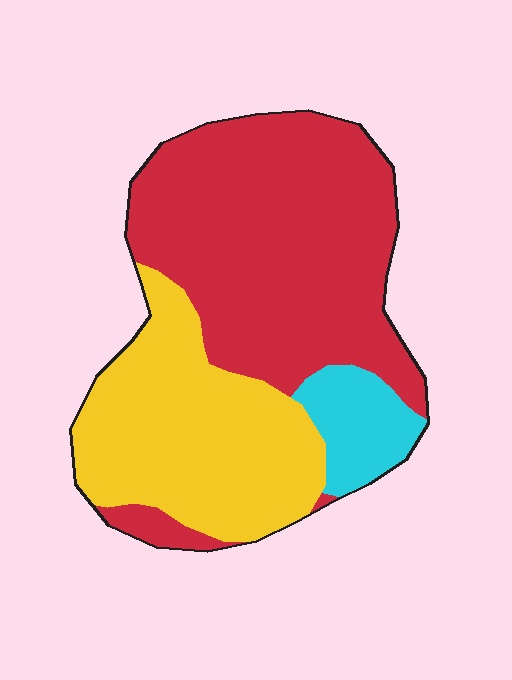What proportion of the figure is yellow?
Yellow covers around 35% of the figure.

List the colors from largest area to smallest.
From largest to smallest: red, yellow, cyan.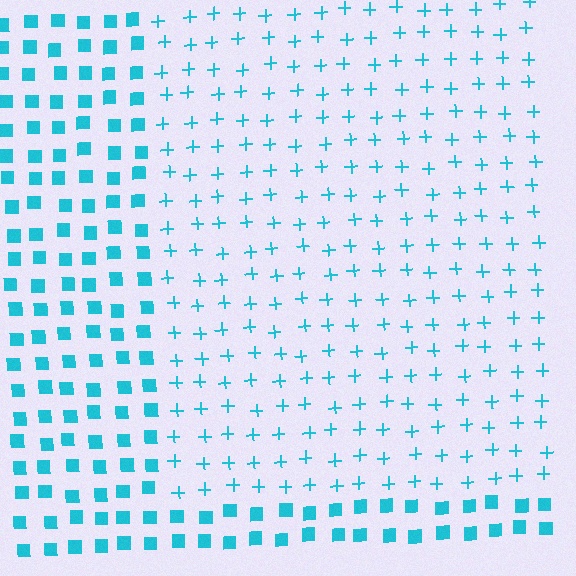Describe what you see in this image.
The image is filled with small cyan elements arranged in a uniform grid. A rectangle-shaped region contains plus signs, while the surrounding area contains squares. The boundary is defined purely by the change in element shape.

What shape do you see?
I see a rectangle.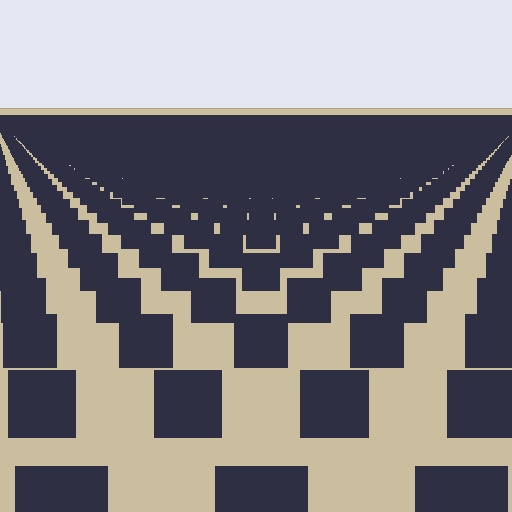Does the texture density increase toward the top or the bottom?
Density increases toward the top.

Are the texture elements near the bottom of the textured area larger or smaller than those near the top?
Larger. Near the bottom, elements are closer to the viewer and appear at a bigger on-screen size.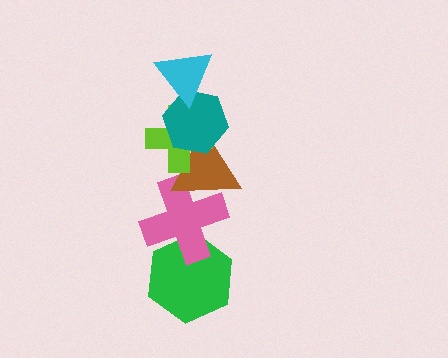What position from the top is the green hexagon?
The green hexagon is 6th from the top.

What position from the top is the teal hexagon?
The teal hexagon is 2nd from the top.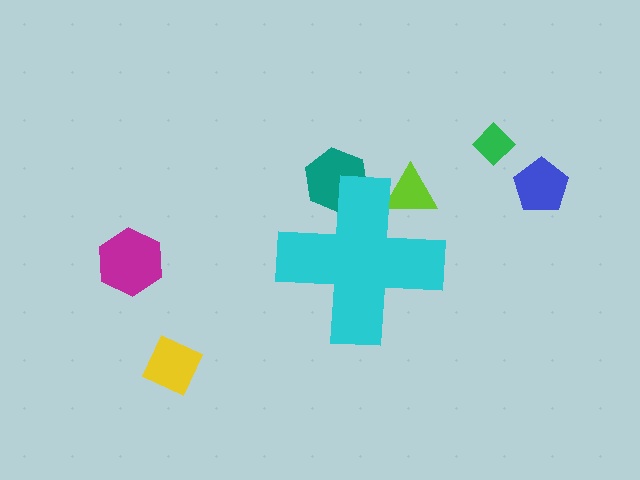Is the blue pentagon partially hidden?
No, the blue pentagon is fully visible.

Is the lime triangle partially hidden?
Yes, the lime triangle is partially hidden behind the cyan cross.